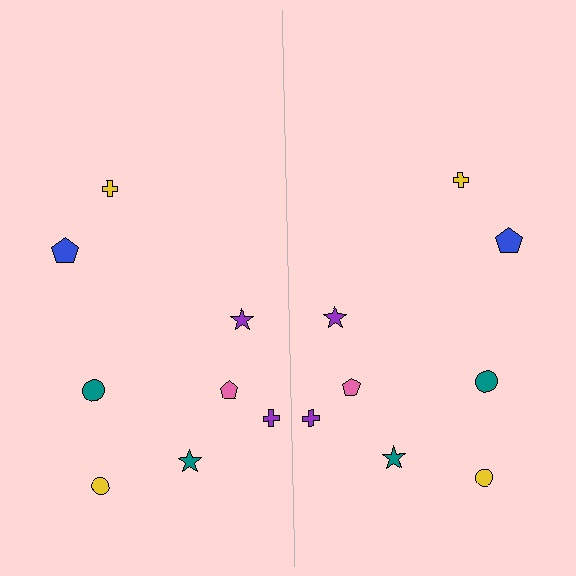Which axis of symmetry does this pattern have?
The pattern has a vertical axis of symmetry running through the center of the image.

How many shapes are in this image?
There are 16 shapes in this image.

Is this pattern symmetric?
Yes, this pattern has bilateral (reflection) symmetry.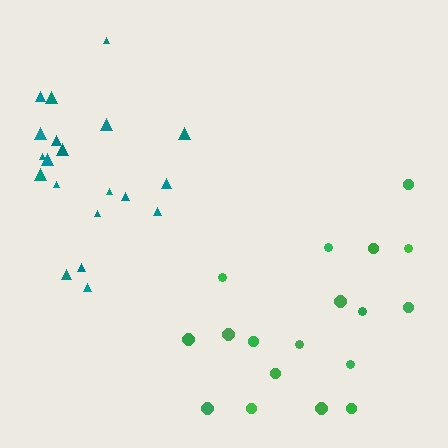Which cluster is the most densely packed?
Teal.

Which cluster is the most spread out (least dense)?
Green.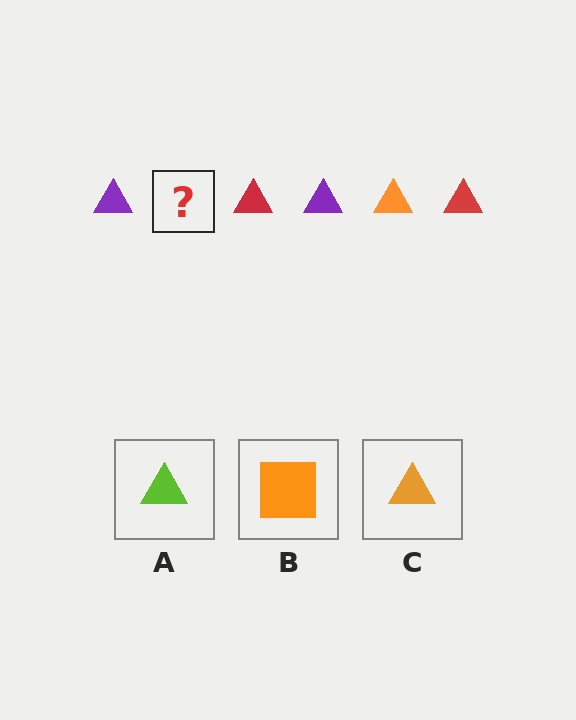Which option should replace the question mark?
Option C.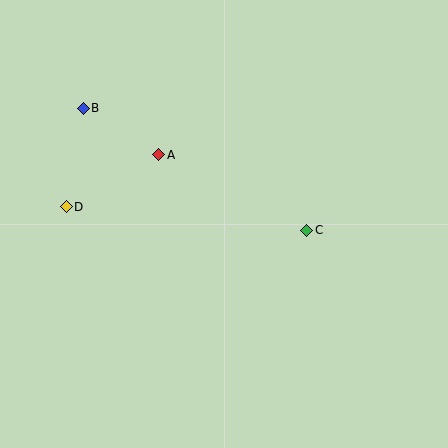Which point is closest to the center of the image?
Point C at (307, 230) is closest to the center.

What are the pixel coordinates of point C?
Point C is at (307, 230).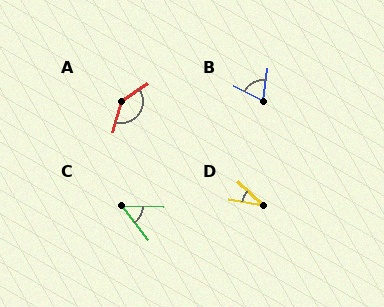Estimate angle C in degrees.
Approximately 50 degrees.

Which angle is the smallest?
D, at approximately 34 degrees.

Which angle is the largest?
A, at approximately 140 degrees.